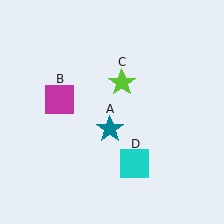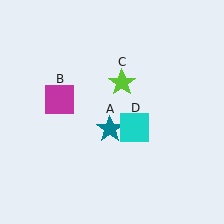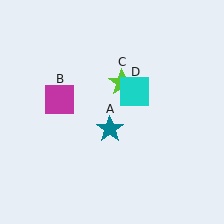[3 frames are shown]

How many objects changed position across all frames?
1 object changed position: cyan square (object D).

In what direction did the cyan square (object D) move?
The cyan square (object D) moved up.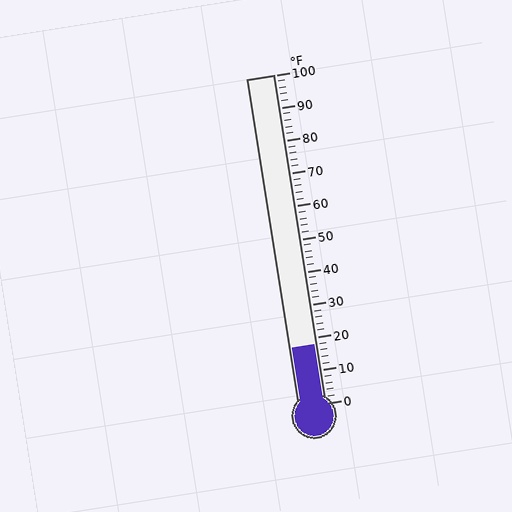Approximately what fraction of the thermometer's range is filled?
The thermometer is filled to approximately 20% of its range.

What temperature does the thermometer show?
The thermometer shows approximately 18°F.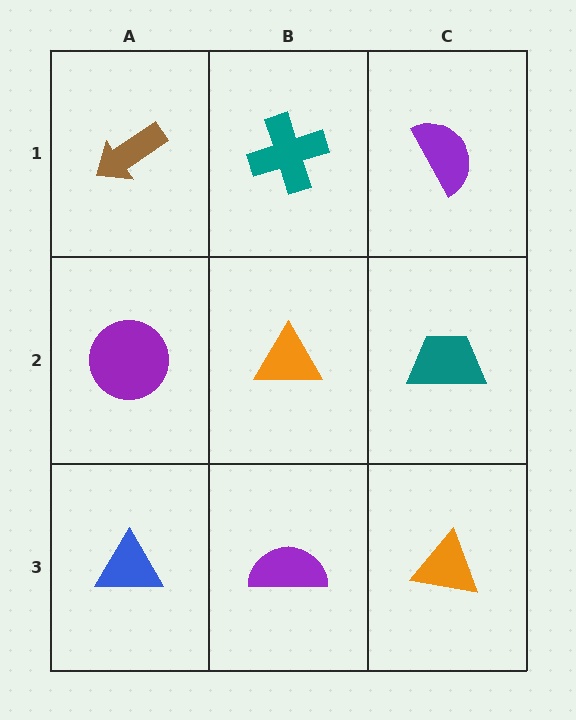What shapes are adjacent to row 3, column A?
A purple circle (row 2, column A), a purple semicircle (row 3, column B).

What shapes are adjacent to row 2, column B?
A teal cross (row 1, column B), a purple semicircle (row 3, column B), a purple circle (row 2, column A), a teal trapezoid (row 2, column C).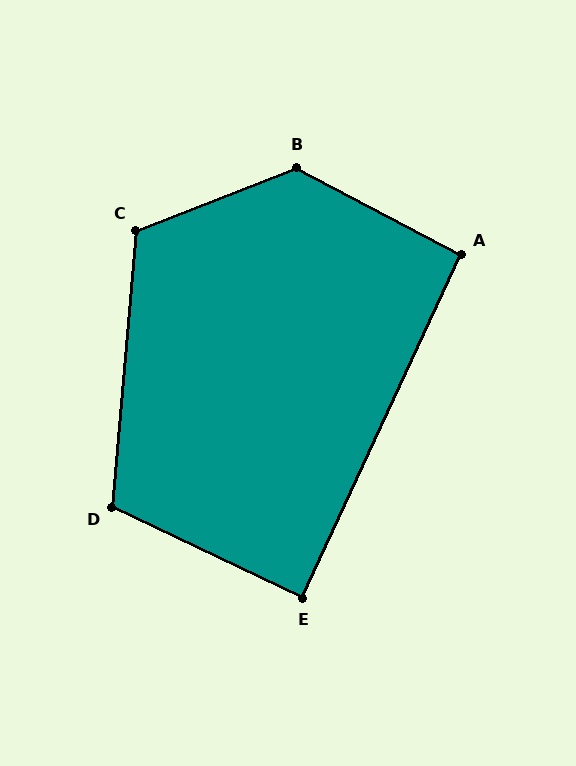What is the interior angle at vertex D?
Approximately 111 degrees (obtuse).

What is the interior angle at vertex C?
Approximately 116 degrees (obtuse).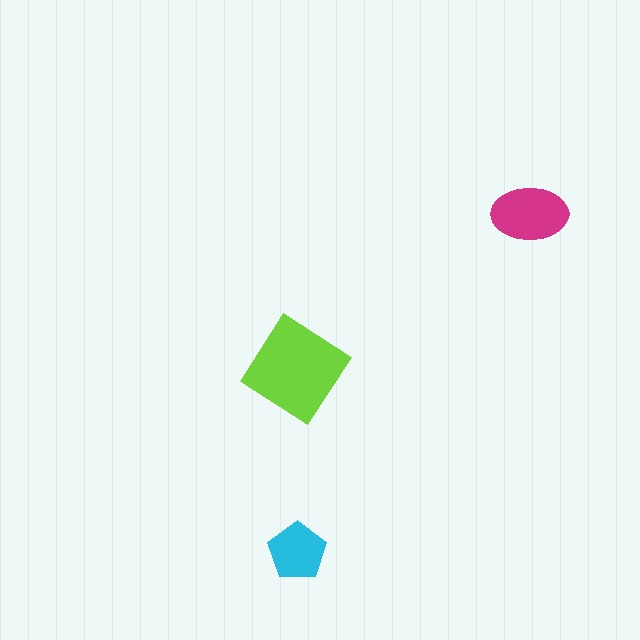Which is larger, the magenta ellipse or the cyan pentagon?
The magenta ellipse.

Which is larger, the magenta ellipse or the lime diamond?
The lime diamond.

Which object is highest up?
The magenta ellipse is topmost.